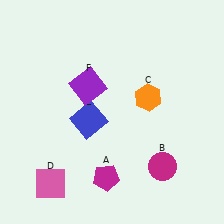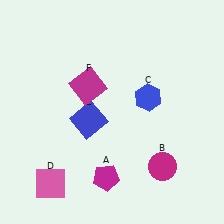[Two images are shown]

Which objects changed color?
C changed from orange to blue. F changed from purple to magenta.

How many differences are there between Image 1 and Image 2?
There are 2 differences between the two images.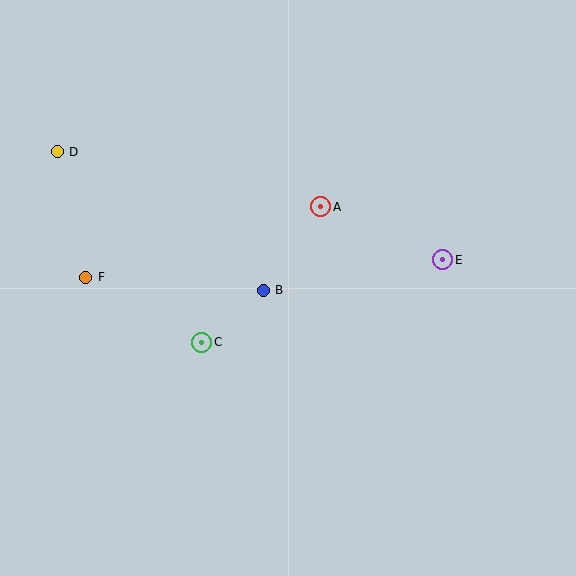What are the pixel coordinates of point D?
Point D is at (57, 152).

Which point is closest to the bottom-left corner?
Point C is closest to the bottom-left corner.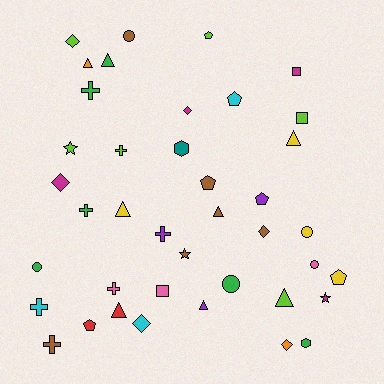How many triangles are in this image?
There are 8 triangles.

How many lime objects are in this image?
There are 6 lime objects.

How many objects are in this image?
There are 40 objects.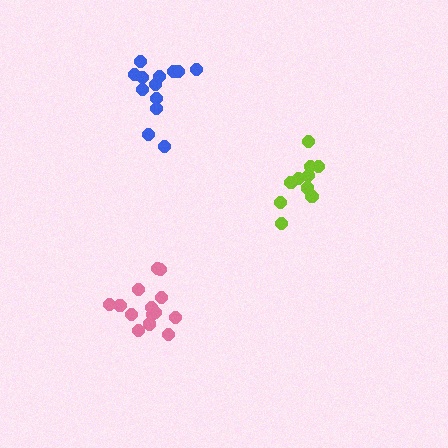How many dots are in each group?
Group 1: 13 dots, Group 2: 11 dots, Group 3: 14 dots (38 total).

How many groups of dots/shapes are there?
There are 3 groups.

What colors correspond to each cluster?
The clusters are colored: blue, lime, pink.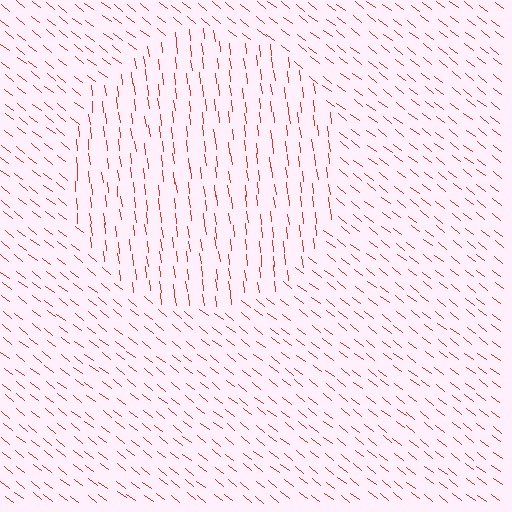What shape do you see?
I see a circle.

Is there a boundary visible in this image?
Yes, there is a texture boundary formed by a change in line orientation.